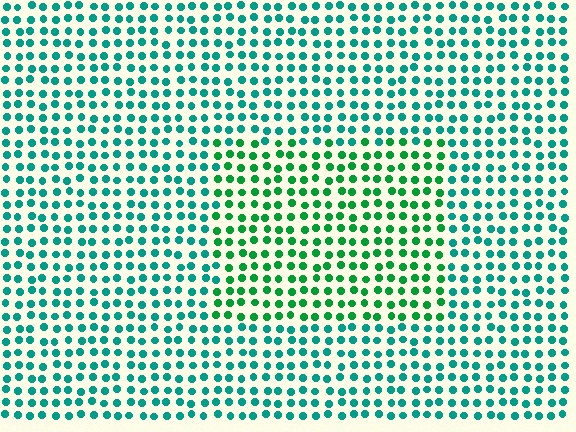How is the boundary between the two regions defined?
The boundary is defined purely by a slight shift in hue (about 32 degrees). Spacing, size, and orientation are identical on both sides.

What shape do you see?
I see a rectangle.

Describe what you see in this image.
The image is filled with small teal elements in a uniform arrangement. A rectangle-shaped region is visible where the elements are tinted to a slightly different hue, forming a subtle color boundary.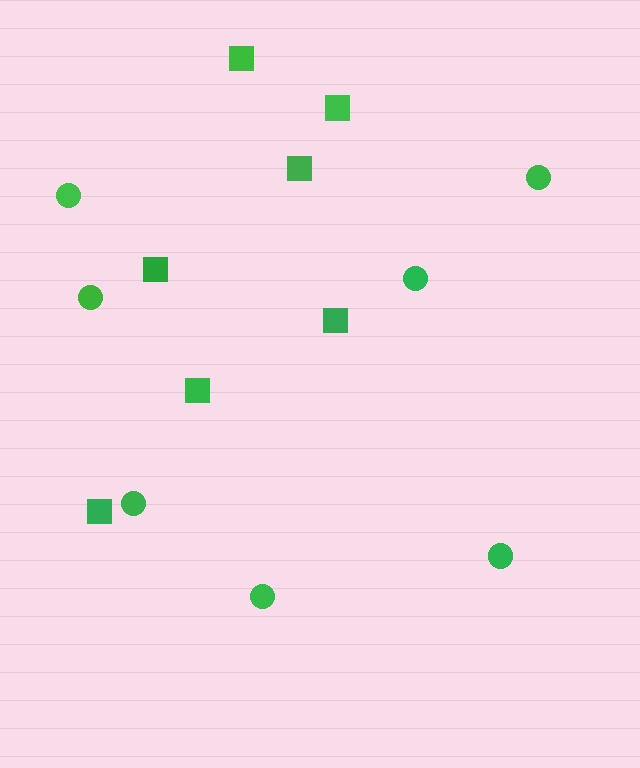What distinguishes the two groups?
There are 2 groups: one group of circles (7) and one group of squares (7).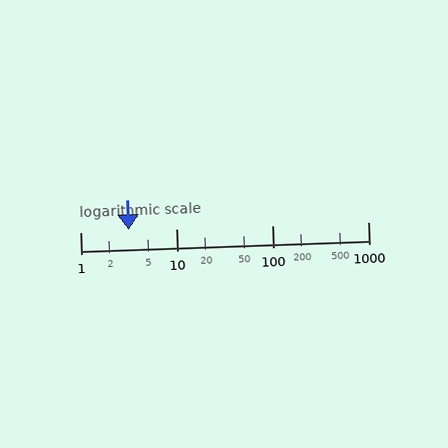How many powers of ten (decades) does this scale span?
The scale spans 3 decades, from 1 to 1000.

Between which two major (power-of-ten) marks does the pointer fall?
The pointer is between 1 and 10.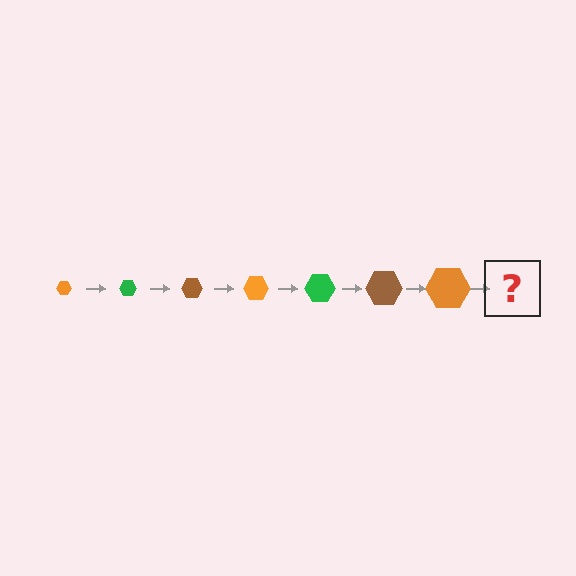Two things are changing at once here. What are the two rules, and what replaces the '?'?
The two rules are that the hexagon grows larger each step and the color cycles through orange, green, and brown. The '?' should be a green hexagon, larger than the previous one.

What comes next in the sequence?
The next element should be a green hexagon, larger than the previous one.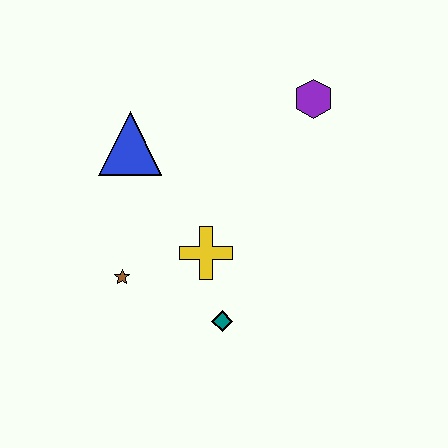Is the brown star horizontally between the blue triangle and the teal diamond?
No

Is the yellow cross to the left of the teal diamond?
Yes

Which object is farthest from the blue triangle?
The teal diamond is farthest from the blue triangle.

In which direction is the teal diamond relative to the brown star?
The teal diamond is to the right of the brown star.